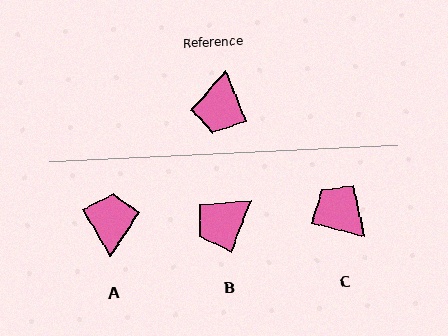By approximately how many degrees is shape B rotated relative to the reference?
Approximately 44 degrees clockwise.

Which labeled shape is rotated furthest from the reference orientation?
A, about 172 degrees away.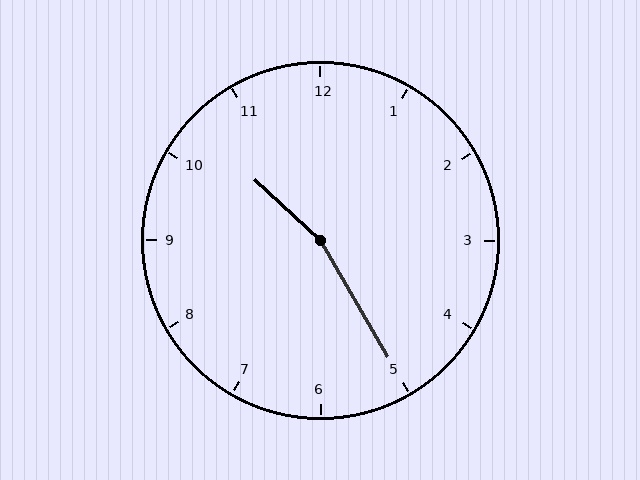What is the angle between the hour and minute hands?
Approximately 162 degrees.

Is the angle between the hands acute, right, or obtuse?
It is obtuse.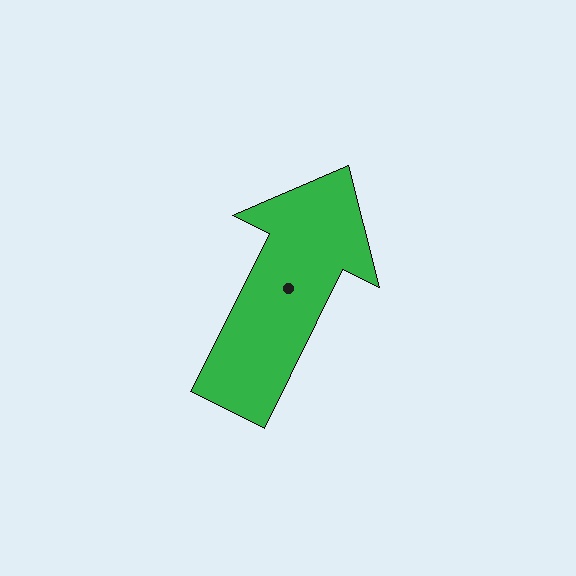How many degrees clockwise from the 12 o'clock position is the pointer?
Approximately 26 degrees.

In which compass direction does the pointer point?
Northeast.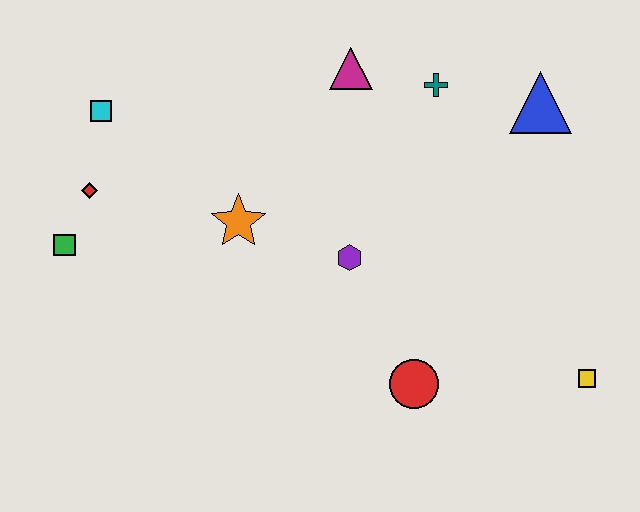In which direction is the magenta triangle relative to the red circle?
The magenta triangle is above the red circle.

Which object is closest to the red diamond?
The green square is closest to the red diamond.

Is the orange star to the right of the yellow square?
No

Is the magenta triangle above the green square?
Yes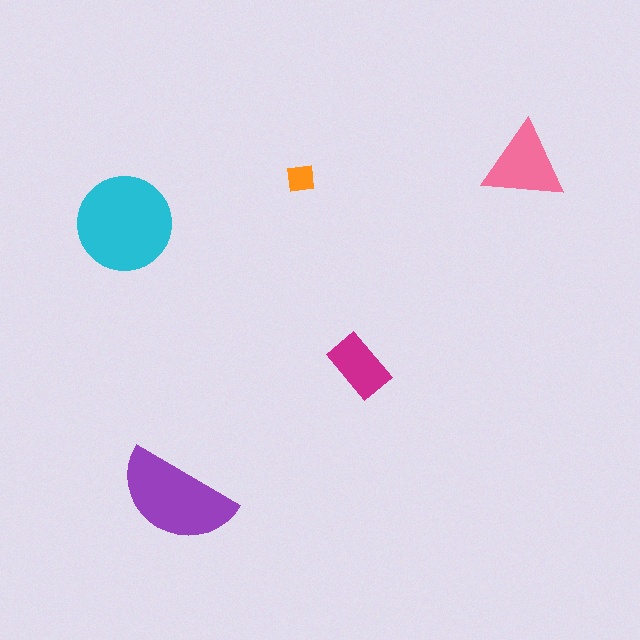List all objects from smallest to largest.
The orange square, the magenta rectangle, the pink triangle, the purple semicircle, the cyan circle.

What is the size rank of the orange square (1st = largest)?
5th.